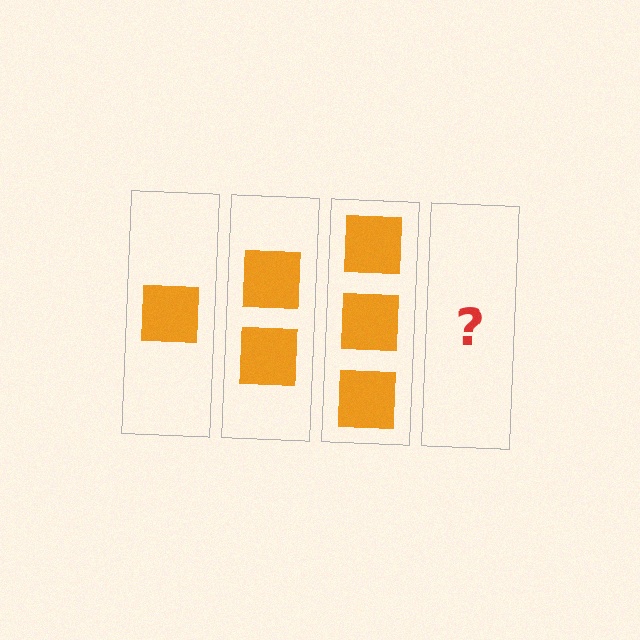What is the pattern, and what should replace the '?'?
The pattern is that each step adds one more square. The '?' should be 4 squares.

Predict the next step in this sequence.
The next step is 4 squares.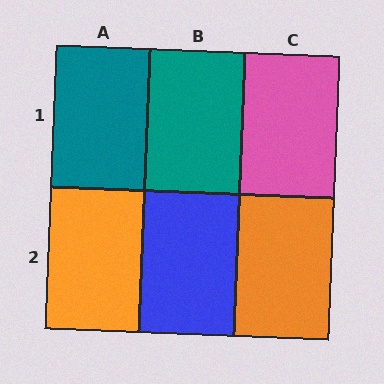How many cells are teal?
2 cells are teal.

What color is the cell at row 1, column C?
Pink.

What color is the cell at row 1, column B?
Teal.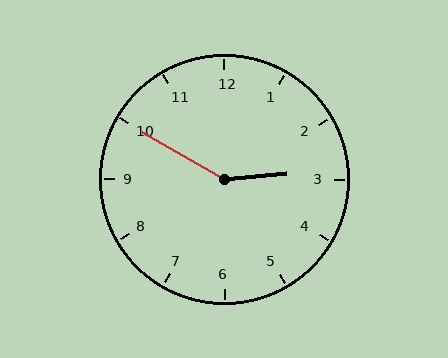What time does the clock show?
2:50.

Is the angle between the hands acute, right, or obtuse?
It is obtuse.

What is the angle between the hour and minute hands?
Approximately 145 degrees.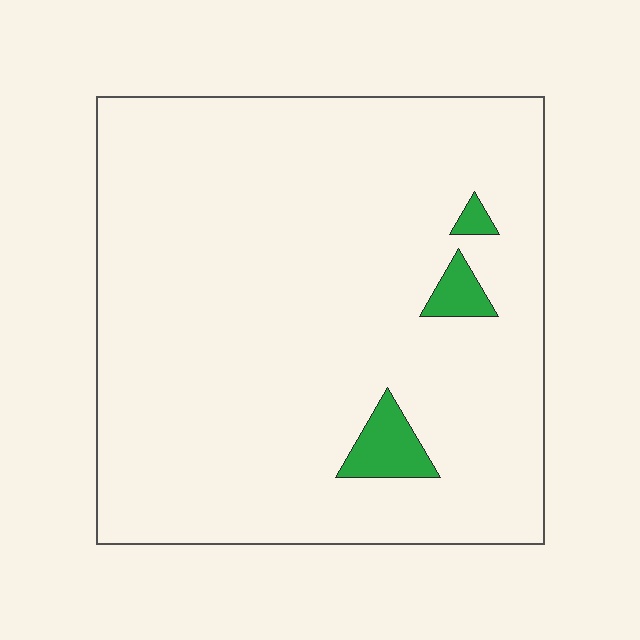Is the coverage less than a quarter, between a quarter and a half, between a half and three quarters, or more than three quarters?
Less than a quarter.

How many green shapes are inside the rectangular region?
3.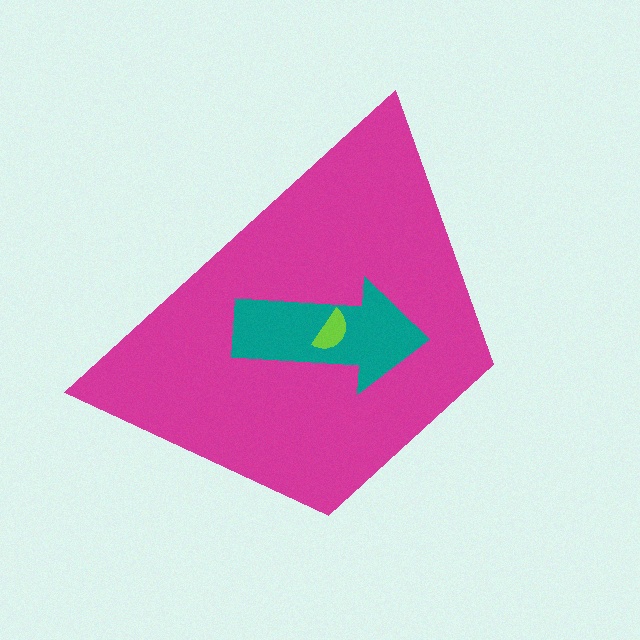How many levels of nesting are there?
3.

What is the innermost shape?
The lime semicircle.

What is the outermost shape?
The magenta trapezoid.